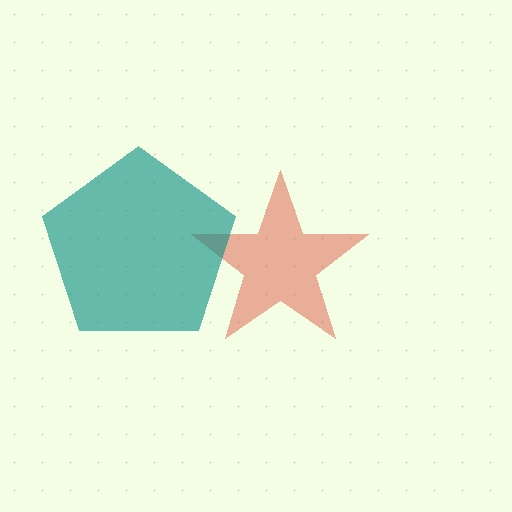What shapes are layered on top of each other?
The layered shapes are: a red star, a teal pentagon.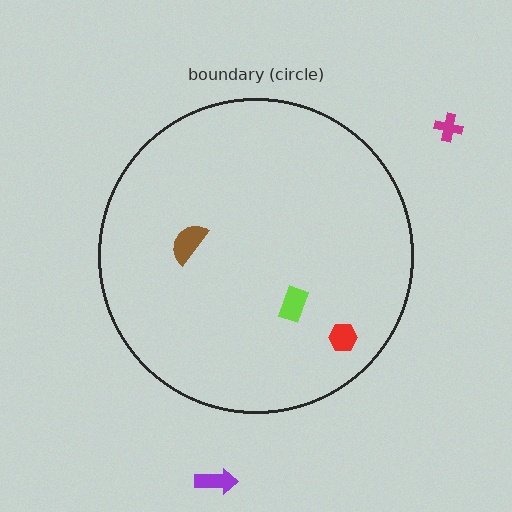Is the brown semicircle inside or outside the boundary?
Inside.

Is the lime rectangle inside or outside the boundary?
Inside.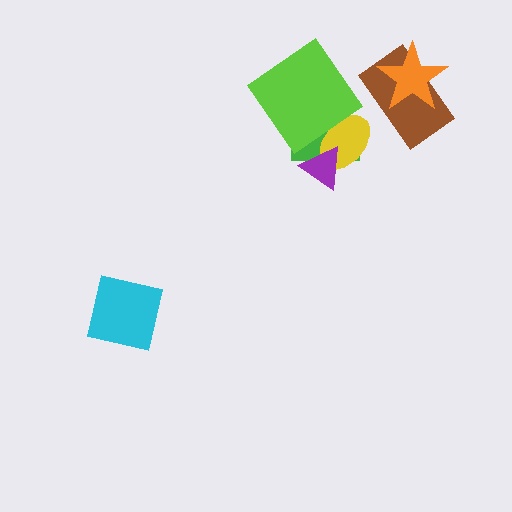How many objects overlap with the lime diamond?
2 objects overlap with the lime diamond.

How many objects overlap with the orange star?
1 object overlaps with the orange star.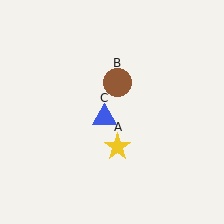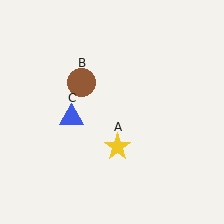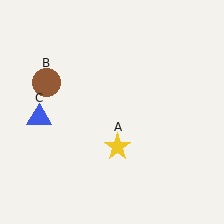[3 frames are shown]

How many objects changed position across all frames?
2 objects changed position: brown circle (object B), blue triangle (object C).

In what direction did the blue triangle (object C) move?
The blue triangle (object C) moved left.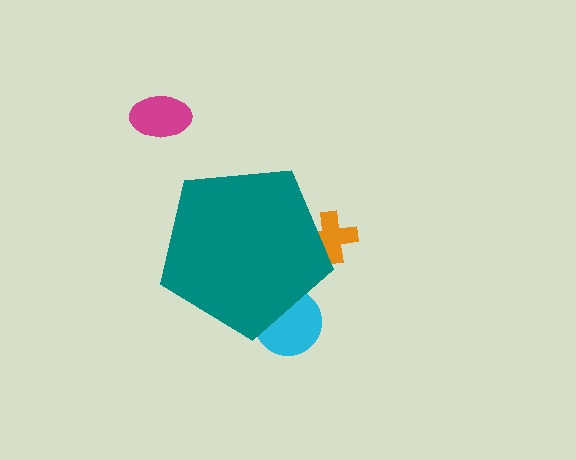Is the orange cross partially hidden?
Yes, the orange cross is partially hidden behind the teal pentagon.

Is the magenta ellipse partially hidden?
No, the magenta ellipse is fully visible.